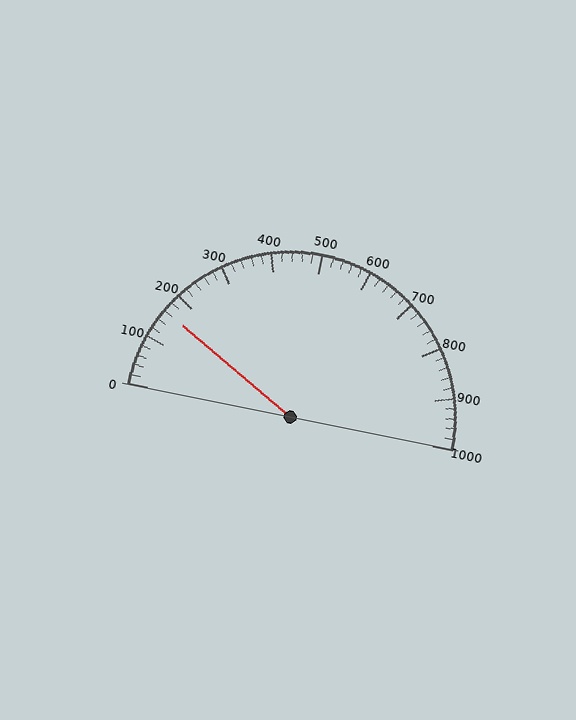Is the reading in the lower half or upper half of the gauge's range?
The reading is in the lower half of the range (0 to 1000).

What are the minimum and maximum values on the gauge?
The gauge ranges from 0 to 1000.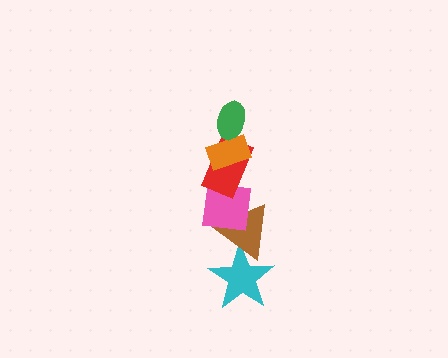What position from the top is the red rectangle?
The red rectangle is 3rd from the top.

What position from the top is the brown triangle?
The brown triangle is 5th from the top.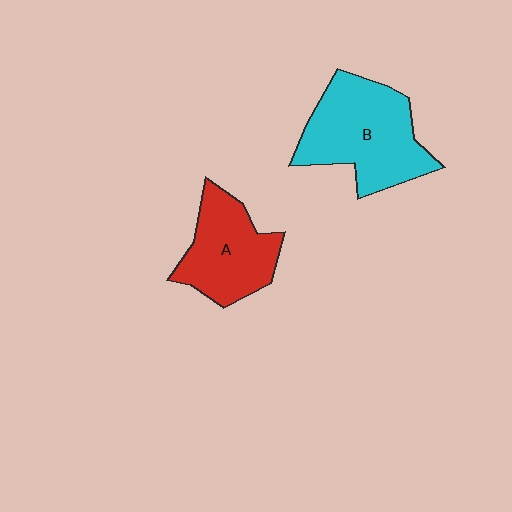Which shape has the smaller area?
Shape A (red).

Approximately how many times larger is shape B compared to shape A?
Approximately 1.3 times.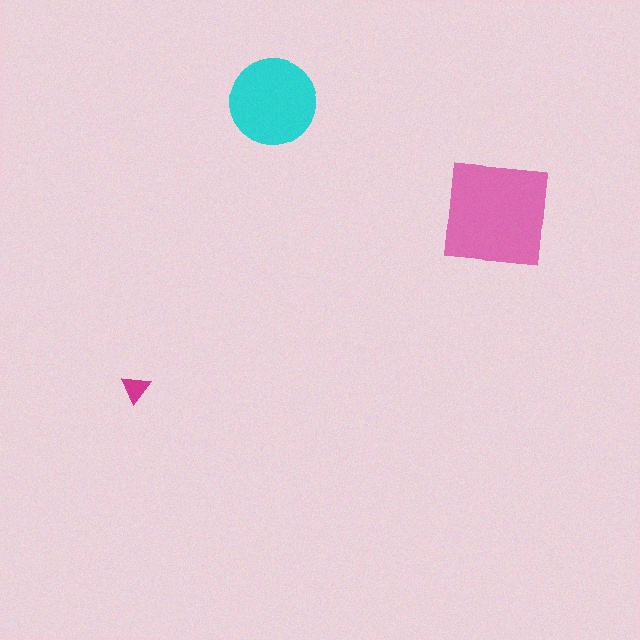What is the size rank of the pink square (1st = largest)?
1st.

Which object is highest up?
The cyan circle is topmost.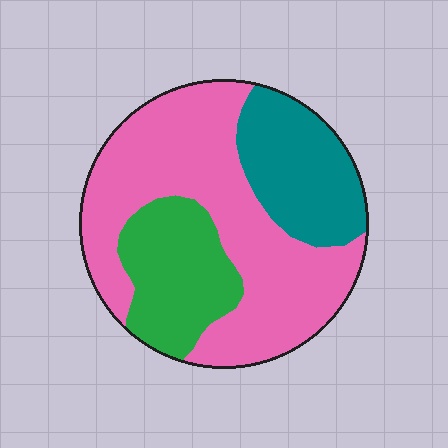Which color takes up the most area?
Pink, at roughly 55%.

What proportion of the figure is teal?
Teal covers 22% of the figure.